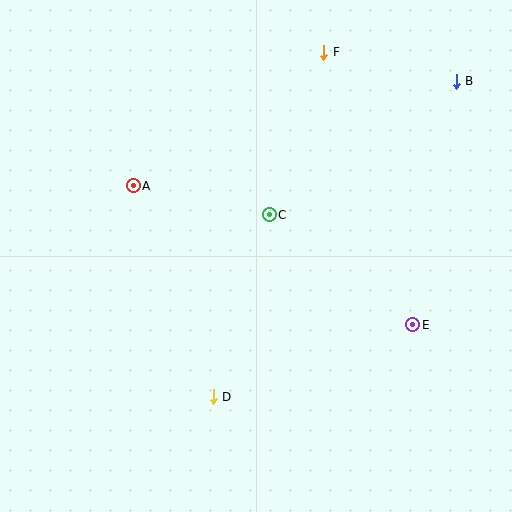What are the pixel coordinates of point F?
Point F is at (324, 52).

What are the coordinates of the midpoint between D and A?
The midpoint between D and A is at (173, 291).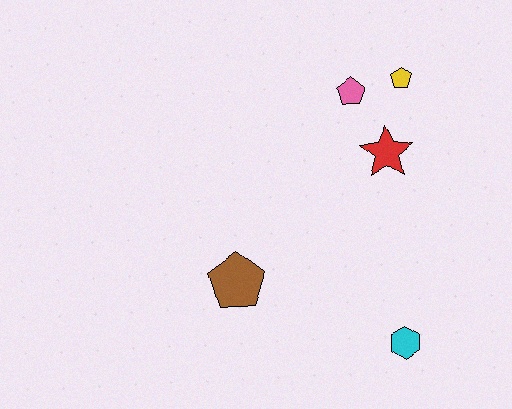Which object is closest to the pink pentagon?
The yellow pentagon is closest to the pink pentagon.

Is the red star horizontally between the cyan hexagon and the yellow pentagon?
No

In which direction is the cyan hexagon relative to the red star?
The cyan hexagon is below the red star.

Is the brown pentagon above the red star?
No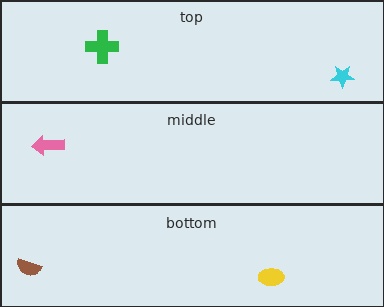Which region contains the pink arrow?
The middle region.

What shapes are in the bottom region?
The brown semicircle, the yellow ellipse.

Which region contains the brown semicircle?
The bottom region.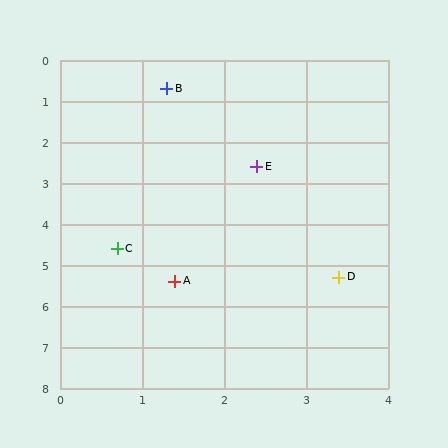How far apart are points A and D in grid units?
Points A and D are about 2.0 grid units apart.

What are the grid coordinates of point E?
Point E is at approximately (2.4, 2.6).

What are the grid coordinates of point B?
Point B is at approximately (1.3, 0.7).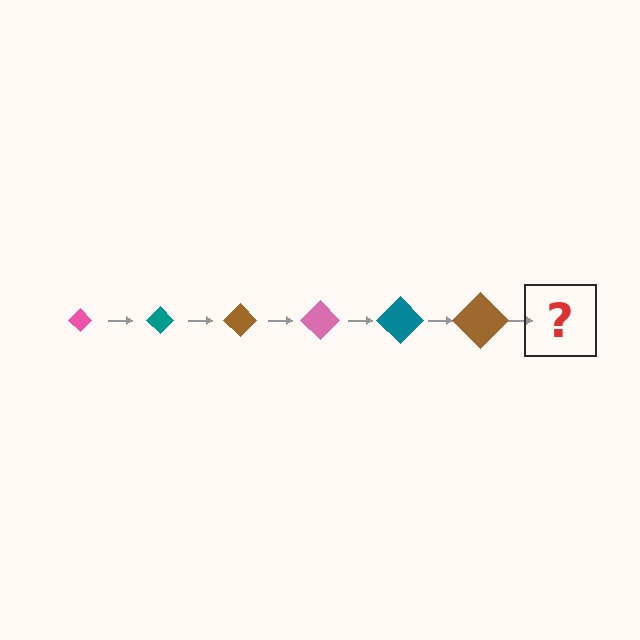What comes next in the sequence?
The next element should be a pink diamond, larger than the previous one.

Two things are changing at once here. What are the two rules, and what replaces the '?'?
The two rules are that the diamond grows larger each step and the color cycles through pink, teal, and brown. The '?' should be a pink diamond, larger than the previous one.